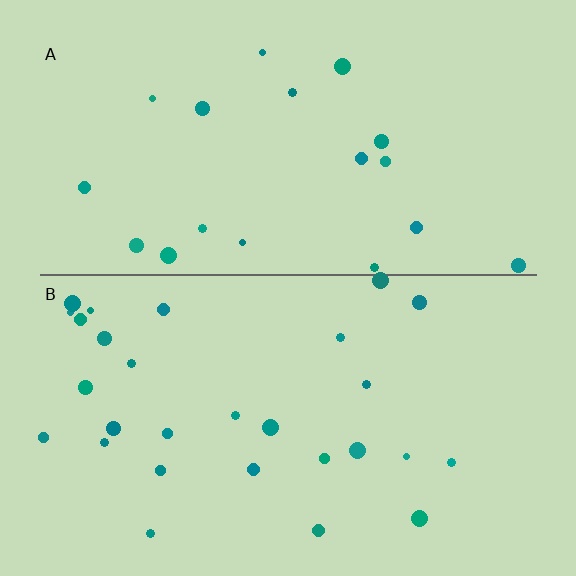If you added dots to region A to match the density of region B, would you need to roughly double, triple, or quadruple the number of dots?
Approximately double.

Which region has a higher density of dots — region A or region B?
B (the bottom).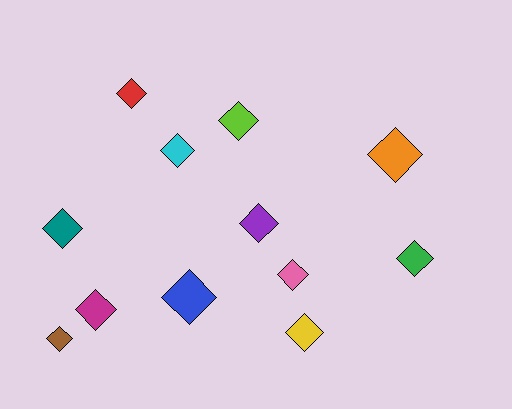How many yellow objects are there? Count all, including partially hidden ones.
There is 1 yellow object.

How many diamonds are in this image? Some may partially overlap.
There are 12 diamonds.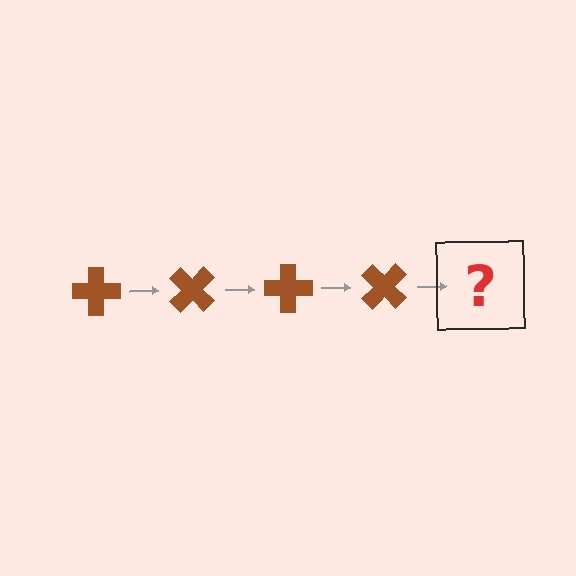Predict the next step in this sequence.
The next step is a brown cross rotated 180 degrees.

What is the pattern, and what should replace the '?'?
The pattern is that the cross rotates 45 degrees each step. The '?' should be a brown cross rotated 180 degrees.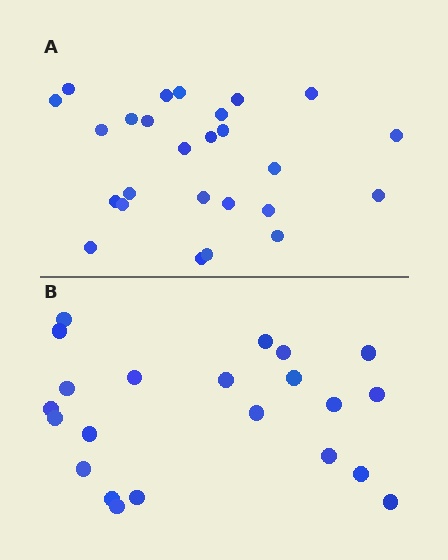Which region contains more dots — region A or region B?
Region A (the top region) has more dots.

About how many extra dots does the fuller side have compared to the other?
Region A has about 4 more dots than region B.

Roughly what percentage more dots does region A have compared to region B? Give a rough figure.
About 20% more.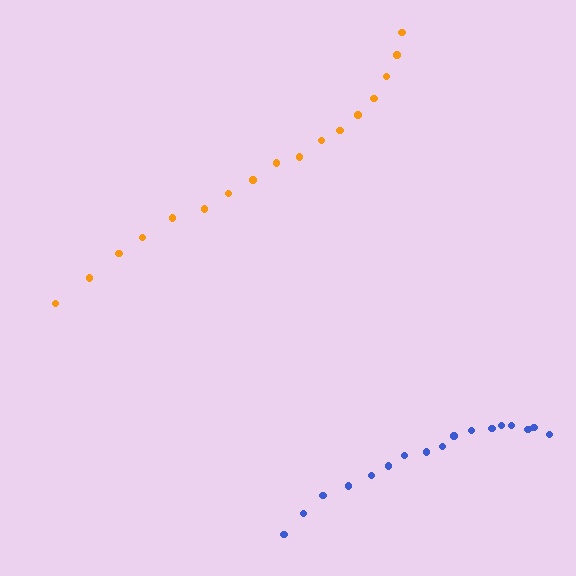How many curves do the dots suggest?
There are 2 distinct paths.